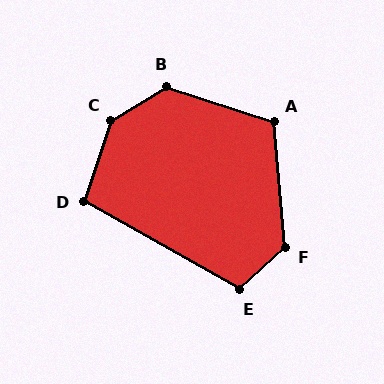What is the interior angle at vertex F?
Approximately 128 degrees (obtuse).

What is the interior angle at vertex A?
Approximately 113 degrees (obtuse).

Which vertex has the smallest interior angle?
D, at approximately 101 degrees.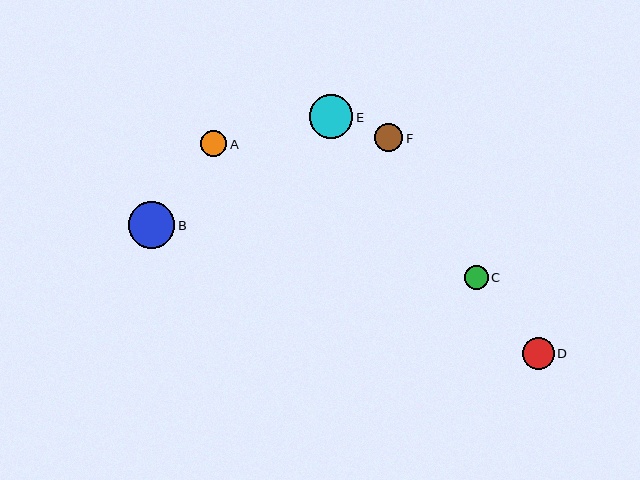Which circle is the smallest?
Circle C is the smallest with a size of approximately 24 pixels.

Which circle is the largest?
Circle B is the largest with a size of approximately 47 pixels.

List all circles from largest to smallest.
From largest to smallest: B, E, D, F, A, C.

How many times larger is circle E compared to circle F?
Circle E is approximately 1.5 times the size of circle F.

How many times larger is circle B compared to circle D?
Circle B is approximately 1.5 times the size of circle D.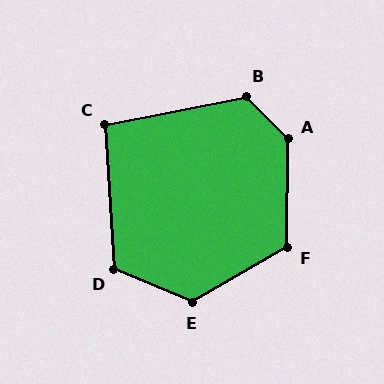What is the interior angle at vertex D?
Approximately 116 degrees (obtuse).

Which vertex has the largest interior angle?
A, at approximately 135 degrees.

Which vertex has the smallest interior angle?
C, at approximately 98 degrees.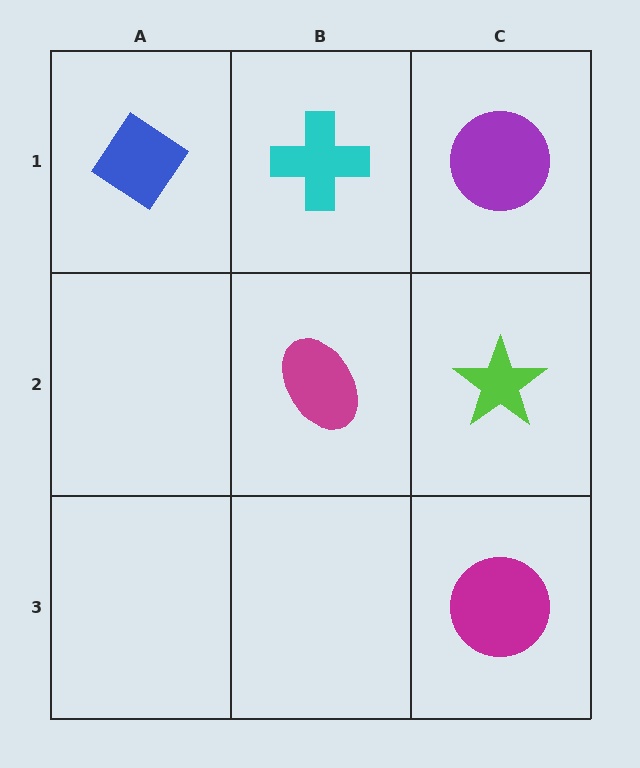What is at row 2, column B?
A magenta ellipse.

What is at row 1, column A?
A blue diamond.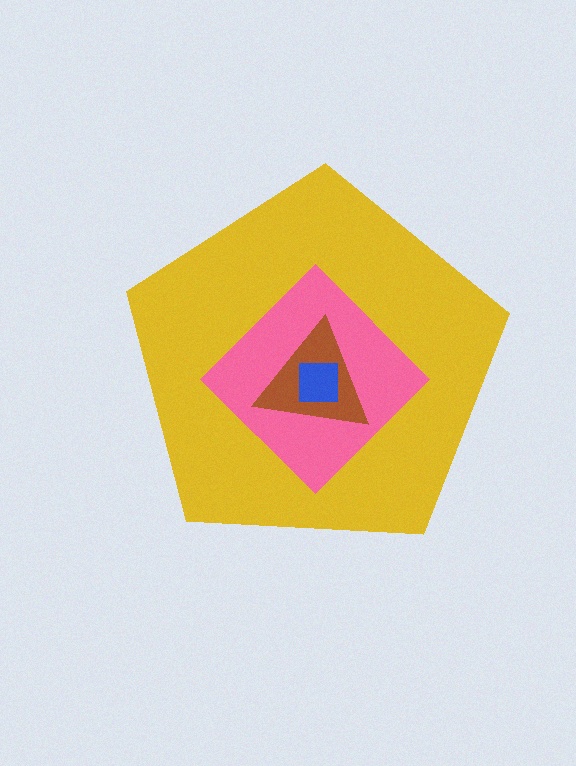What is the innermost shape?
The blue square.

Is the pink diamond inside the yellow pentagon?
Yes.